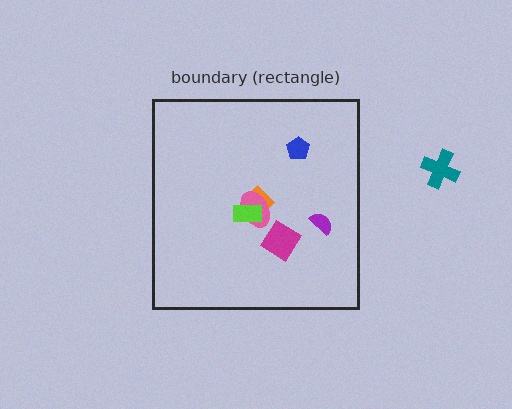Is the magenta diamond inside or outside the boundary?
Inside.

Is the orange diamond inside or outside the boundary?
Inside.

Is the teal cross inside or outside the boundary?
Outside.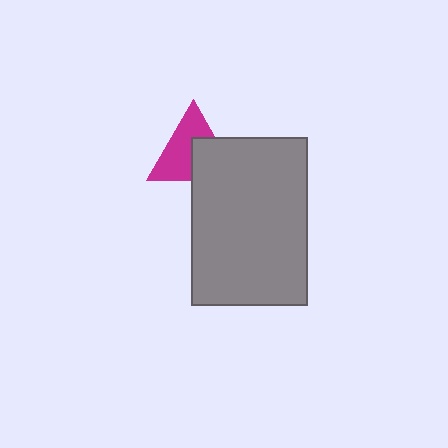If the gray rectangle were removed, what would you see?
You would see the complete magenta triangle.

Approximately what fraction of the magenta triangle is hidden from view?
Roughly 41% of the magenta triangle is hidden behind the gray rectangle.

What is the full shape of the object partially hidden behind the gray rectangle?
The partially hidden object is a magenta triangle.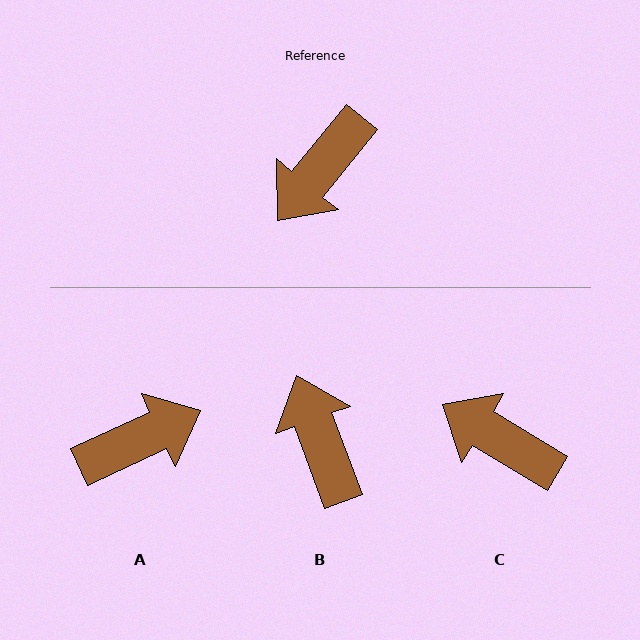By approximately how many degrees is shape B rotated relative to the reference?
Approximately 121 degrees clockwise.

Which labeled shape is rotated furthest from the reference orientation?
A, about 154 degrees away.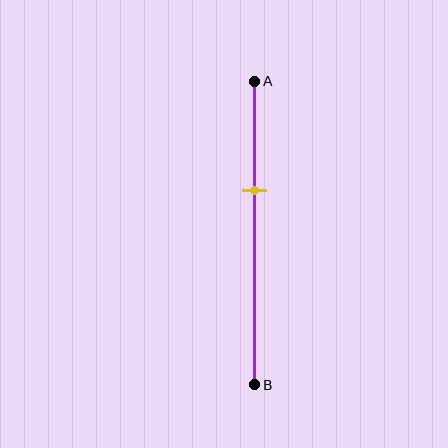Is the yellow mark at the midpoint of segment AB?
No, the mark is at about 35% from A, not at the 50% midpoint.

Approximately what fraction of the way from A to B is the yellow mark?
The yellow mark is approximately 35% of the way from A to B.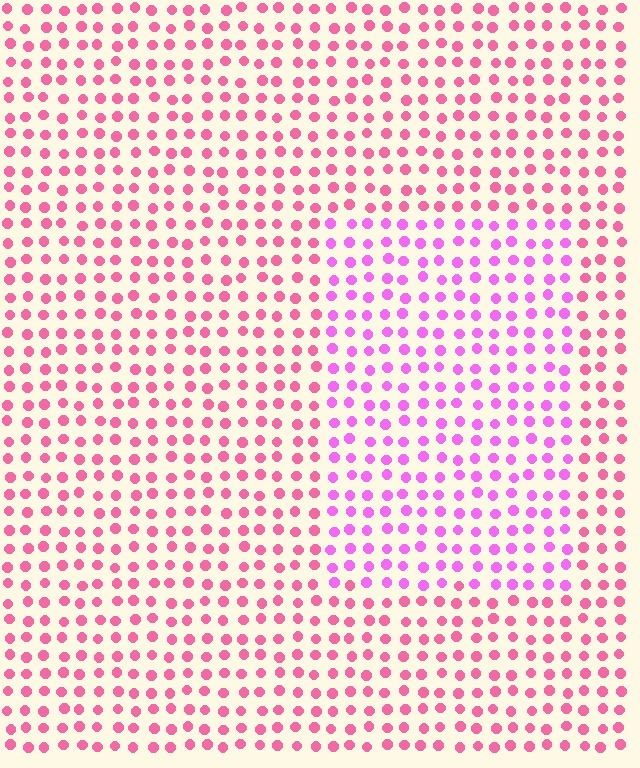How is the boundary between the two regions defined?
The boundary is defined purely by a slight shift in hue (about 35 degrees). Spacing, size, and orientation are identical on both sides.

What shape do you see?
I see a rectangle.